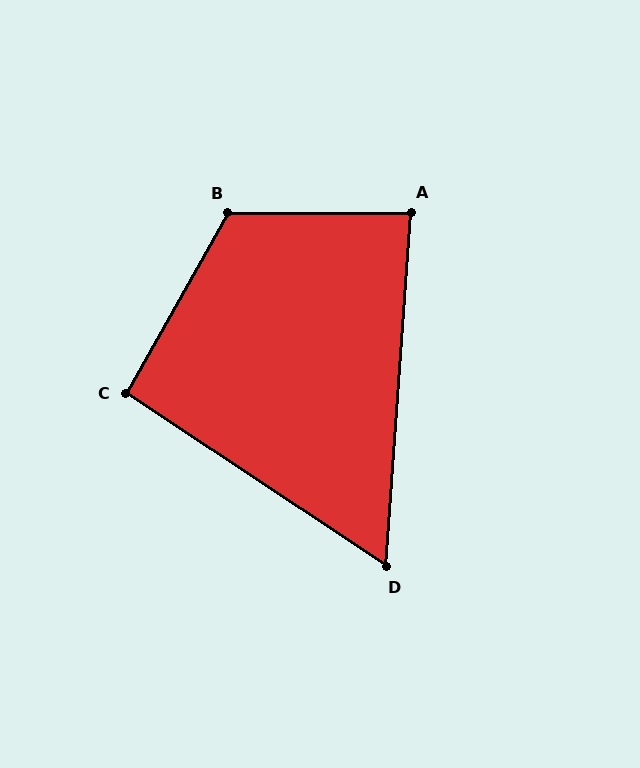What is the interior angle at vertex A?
Approximately 86 degrees (approximately right).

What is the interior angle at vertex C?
Approximately 94 degrees (approximately right).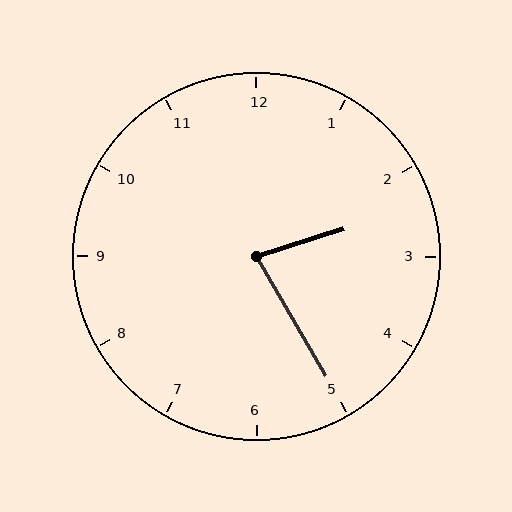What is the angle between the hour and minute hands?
Approximately 78 degrees.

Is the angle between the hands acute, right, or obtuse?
It is acute.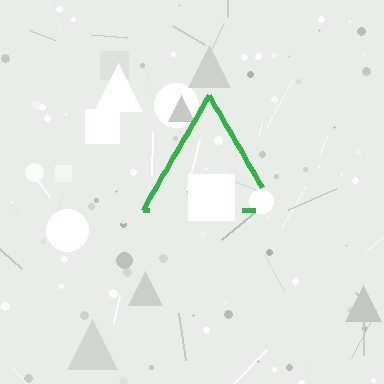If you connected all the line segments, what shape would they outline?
They would outline a triangle.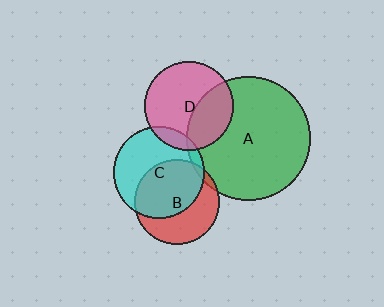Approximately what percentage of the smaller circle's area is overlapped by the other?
Approximately 10%.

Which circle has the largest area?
Circle A (green).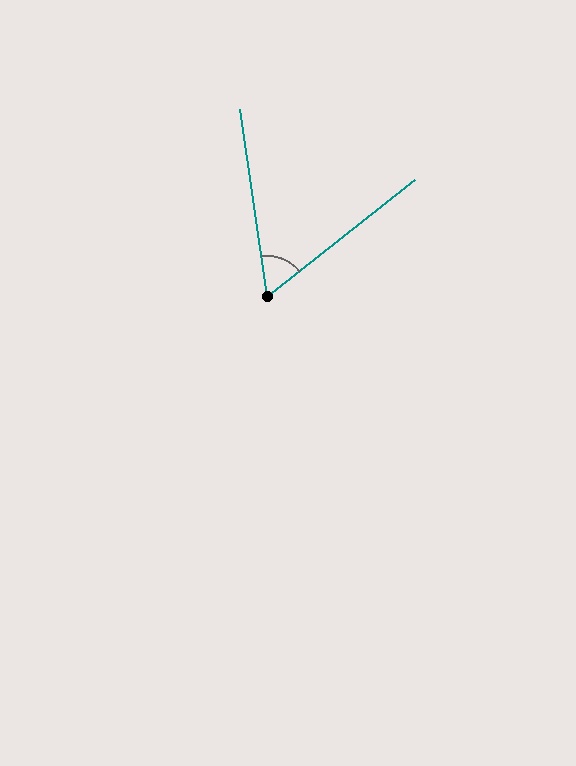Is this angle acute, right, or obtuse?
It is acute.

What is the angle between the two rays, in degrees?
Approximately 60 degrees.